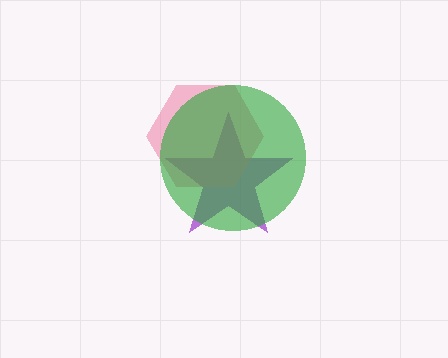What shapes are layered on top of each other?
The layered shapes are: a purple star, a pink hexagon, a green circle.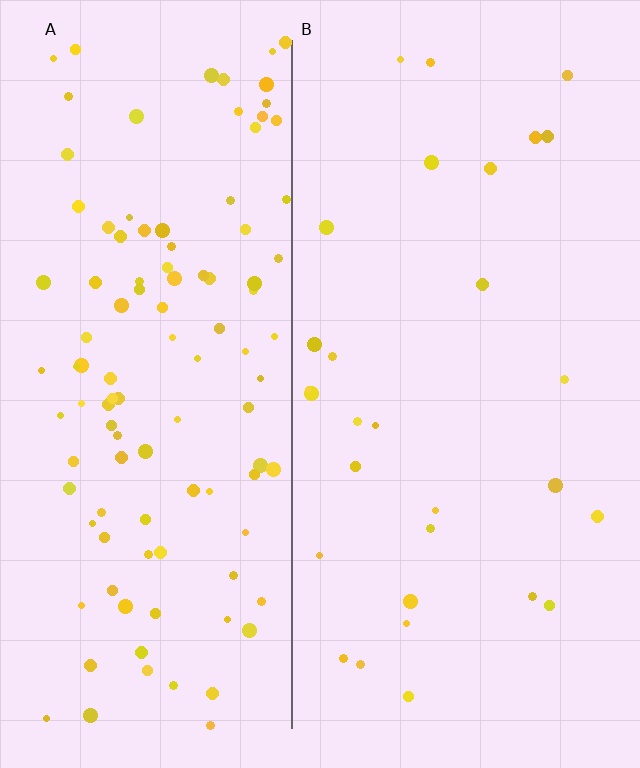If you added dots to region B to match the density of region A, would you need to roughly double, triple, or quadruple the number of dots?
Approximately quadruple.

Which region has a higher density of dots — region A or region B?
A (the left).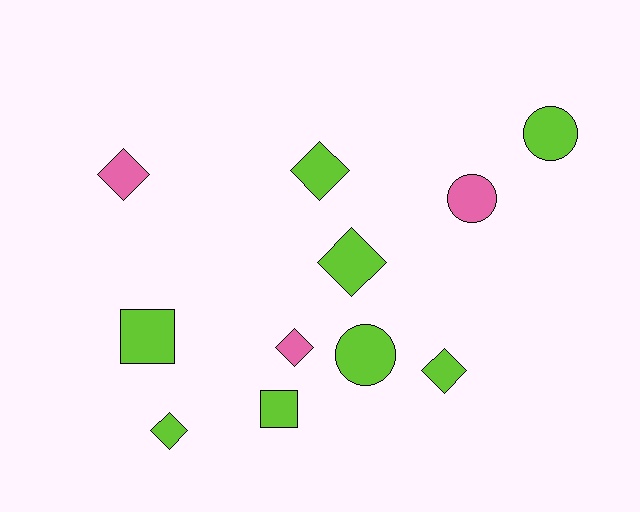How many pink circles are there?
There is 1 pink circle.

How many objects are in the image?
There are 11 objects.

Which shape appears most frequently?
Diamond, with 6 objects.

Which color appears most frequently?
Lime, with 8 objects.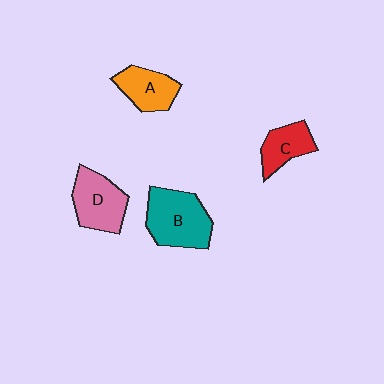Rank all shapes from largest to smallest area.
From largest to smallest: B (teal), D (pink), A (orange), C (red).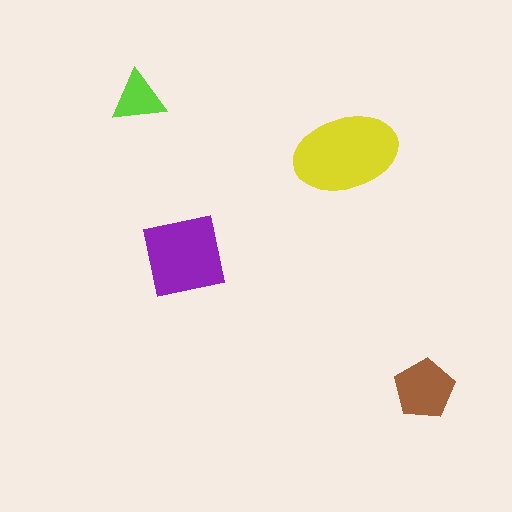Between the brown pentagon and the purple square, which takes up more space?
The purple square.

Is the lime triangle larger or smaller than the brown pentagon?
Smaller.